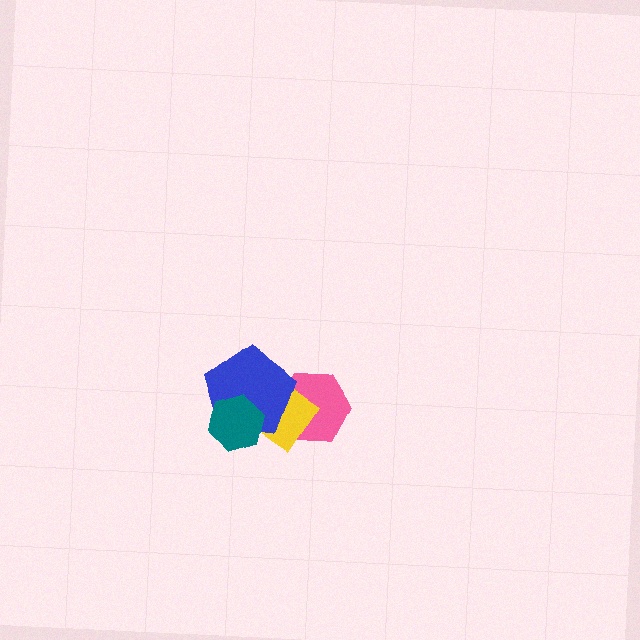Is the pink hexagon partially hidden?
Yes, it is partially covered by another shape.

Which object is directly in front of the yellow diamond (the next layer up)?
The blue pentagon is directly in front of the yellow diamond.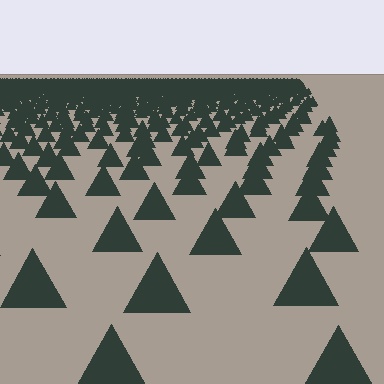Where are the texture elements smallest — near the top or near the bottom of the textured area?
Near the top.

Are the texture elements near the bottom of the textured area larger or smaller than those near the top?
Larger. Near the bottom, elements are closer to the viewer and appear at a bigger on-screen size.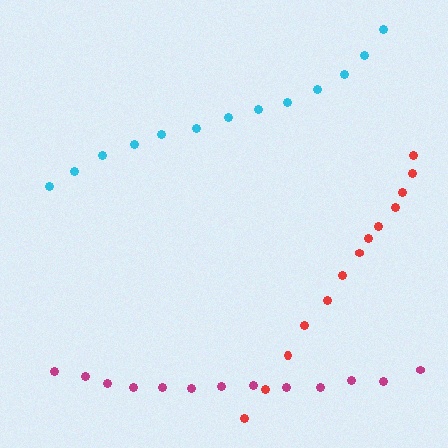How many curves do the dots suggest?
There are 3 distinct paths.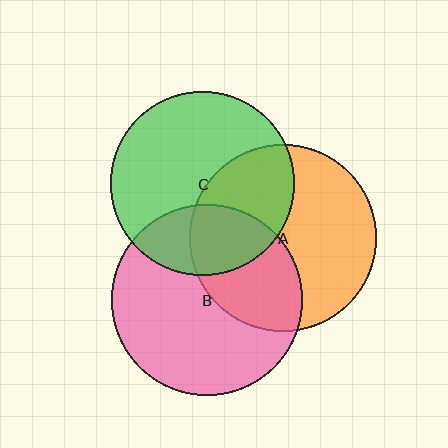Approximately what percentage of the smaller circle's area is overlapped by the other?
Approximately 25%.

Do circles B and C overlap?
Yes.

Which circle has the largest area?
Circle B (pink).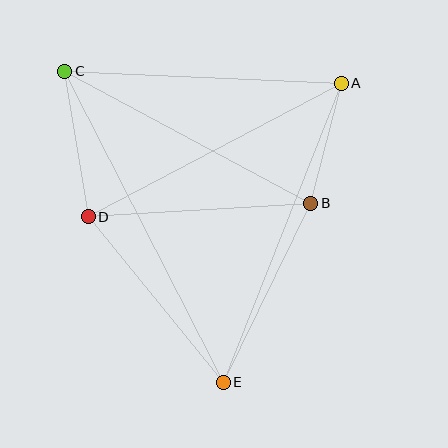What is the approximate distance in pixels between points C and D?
The distance between C and D is approximately 147 pixels.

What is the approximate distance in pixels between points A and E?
The distance between A and E is approximately 321 pixels.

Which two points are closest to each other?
Points A and B are closest to each other.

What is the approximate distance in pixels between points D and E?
The distance between D and E is approximately 213 pixels.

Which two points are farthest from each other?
Points C and E are farthest from each other.